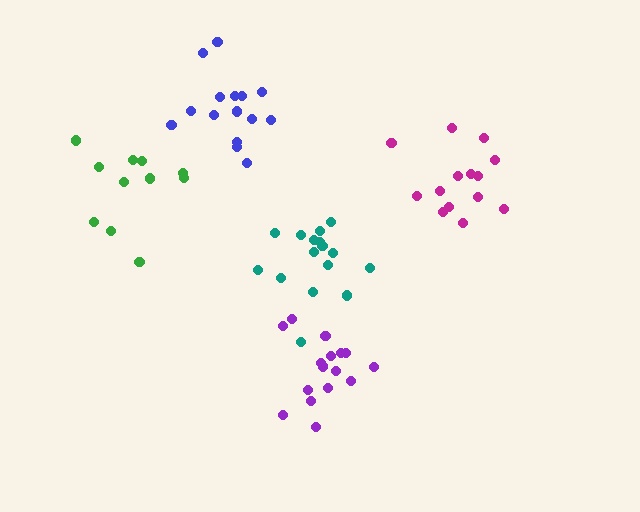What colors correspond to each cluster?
The clusters are colored: purple, magenta, teal, blue, green.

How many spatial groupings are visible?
There are 5 spatial groupings.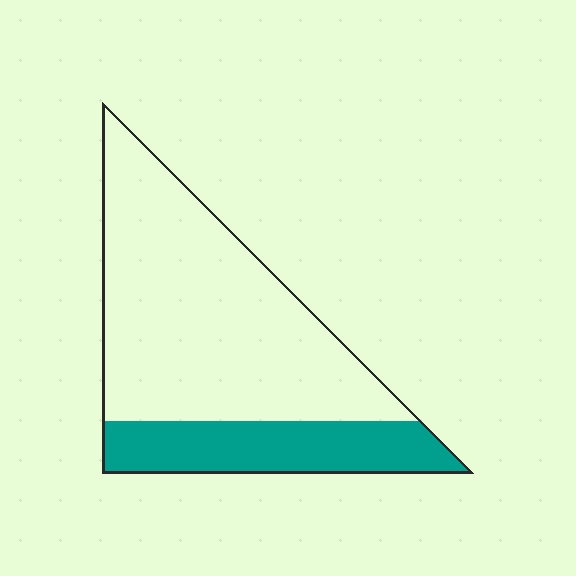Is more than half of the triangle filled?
No.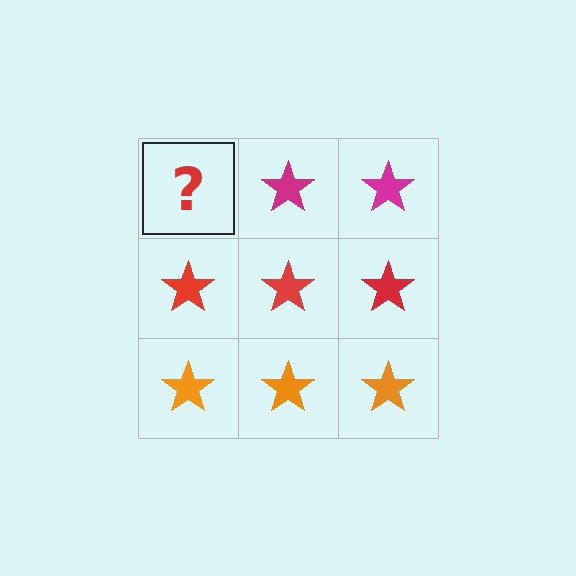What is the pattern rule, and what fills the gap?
The rule is that each row has a consistent color. The gap should be filled with a magenta star.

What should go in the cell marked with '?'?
The missing cell should contain a magenta star.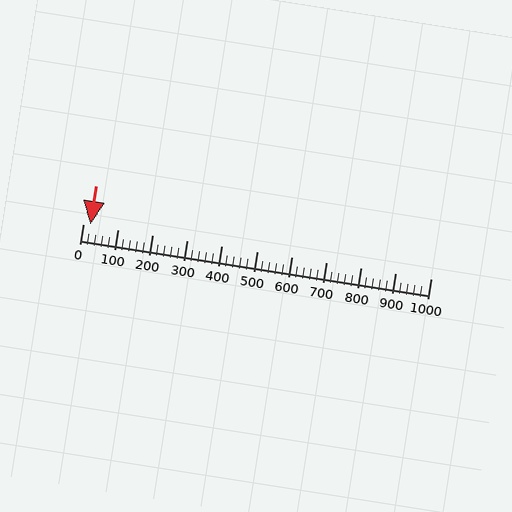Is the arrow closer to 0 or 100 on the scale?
The arrow is closer to 0.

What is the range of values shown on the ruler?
The ruler shows values from 0 to 1000.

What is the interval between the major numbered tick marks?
The major tick marks are spaced 100 units apart.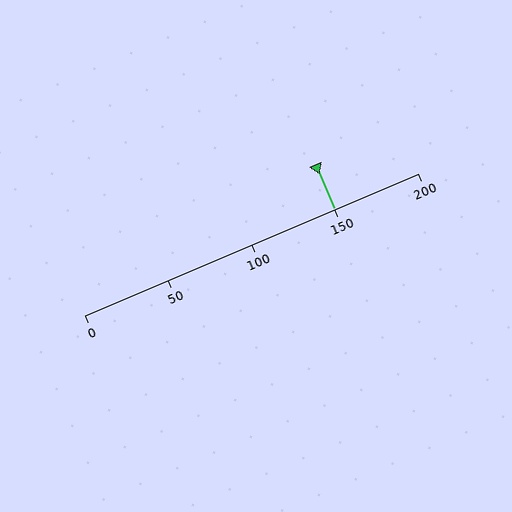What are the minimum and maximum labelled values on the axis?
The axis runs from 0 to 200.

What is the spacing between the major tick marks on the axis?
The major ticks are spaced 50 apart.